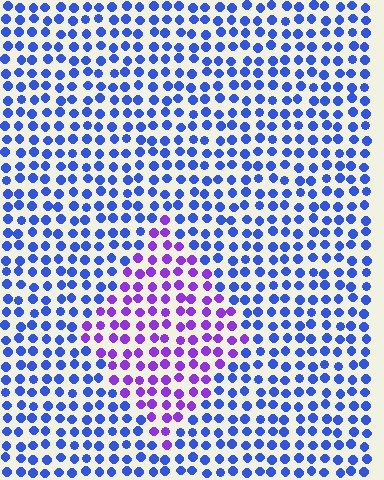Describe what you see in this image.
The image is filled with small blue elements in a uniform arrangement. A diamond-shaped region is visible where the elements are tinted to a slightly different hue, forming a subtle color boundary.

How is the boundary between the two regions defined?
The boundary is defined purely by a slight shift in hue (about 47 degrees). Spacing, size, and orientation are identical on both sides.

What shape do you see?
I see a diamond.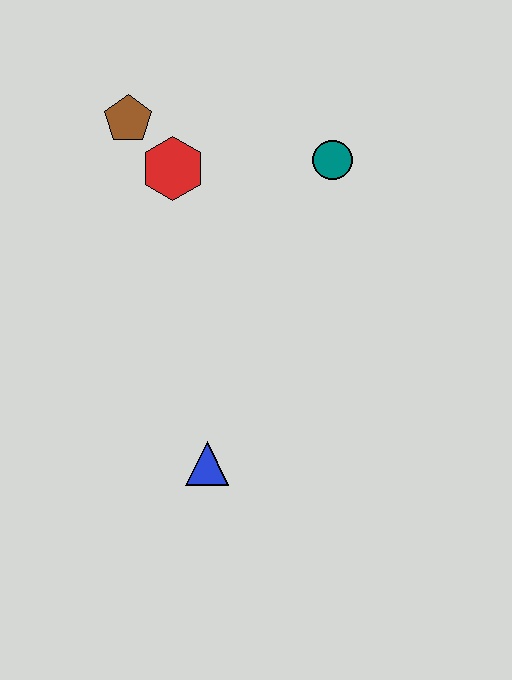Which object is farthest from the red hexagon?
The blue triangle is farthest from the red hexagon.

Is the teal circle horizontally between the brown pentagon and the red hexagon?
No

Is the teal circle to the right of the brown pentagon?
Yes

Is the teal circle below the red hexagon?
No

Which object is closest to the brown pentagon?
The red hexagon is closest to the brown pentagon.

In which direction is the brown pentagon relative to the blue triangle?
The brown pentagon is above the blue triangle.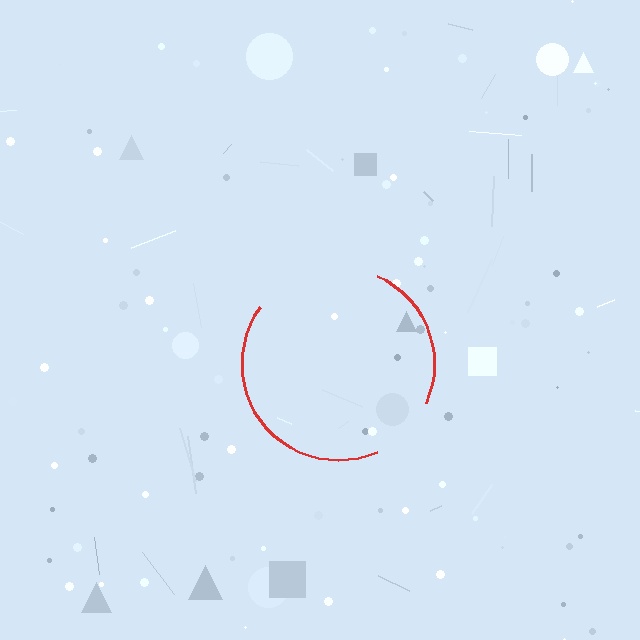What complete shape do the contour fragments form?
The contour fragments form a circle.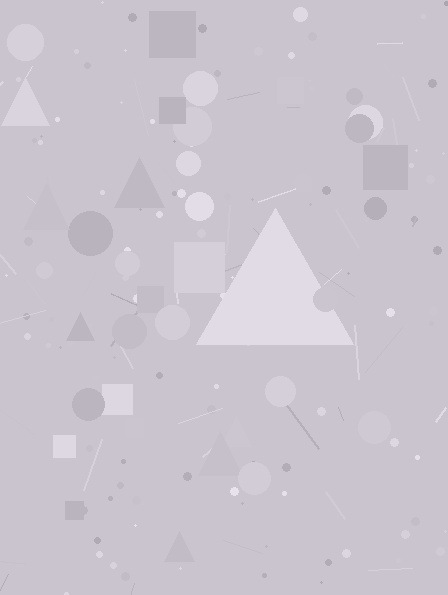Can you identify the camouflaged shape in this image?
The camouflaged shape is a triangle.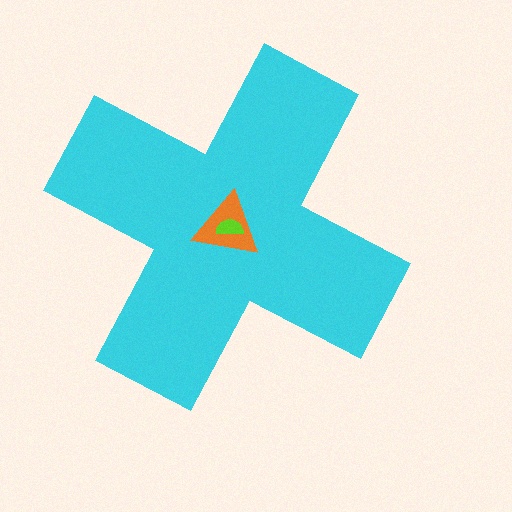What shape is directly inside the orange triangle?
The lime semicircle.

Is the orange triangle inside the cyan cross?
Yes.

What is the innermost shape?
The lime semicircle.